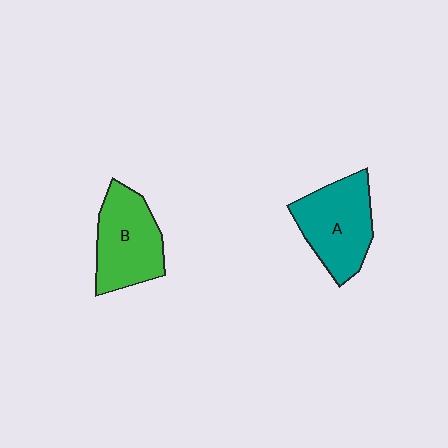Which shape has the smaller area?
Shape B (green).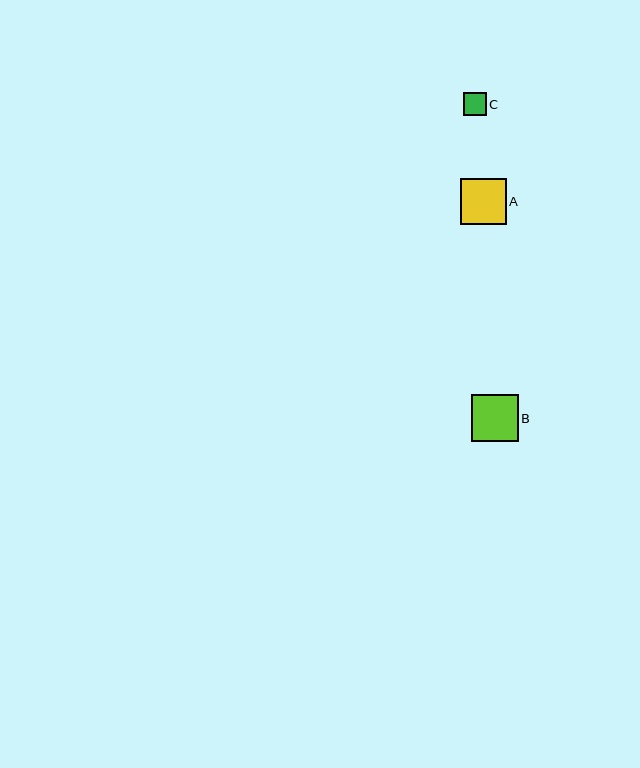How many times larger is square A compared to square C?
Square A is approximately 2.0 times the size of square C.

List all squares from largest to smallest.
From largest to smallest: B, A, C.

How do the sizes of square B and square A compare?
Square B and square A are approximately the same size.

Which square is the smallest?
Square C is the smallest with a size of approximately 23 pixels.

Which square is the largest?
Square B is the largest with a size of approximately 47 pixels.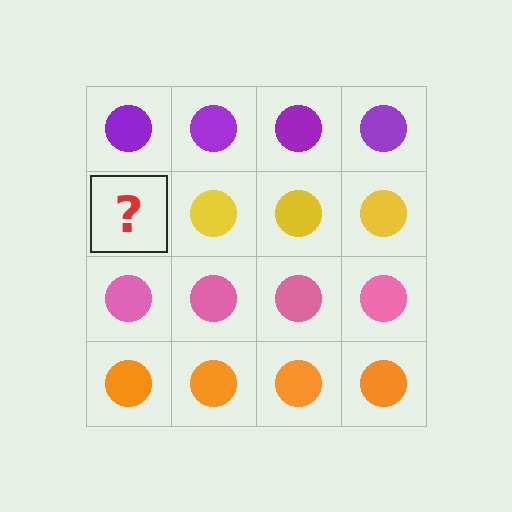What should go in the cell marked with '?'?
The missing cell should contain a yellow circle.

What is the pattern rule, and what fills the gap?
The rule is that each row has a consistent color. The gap should be filled with a yellow circle.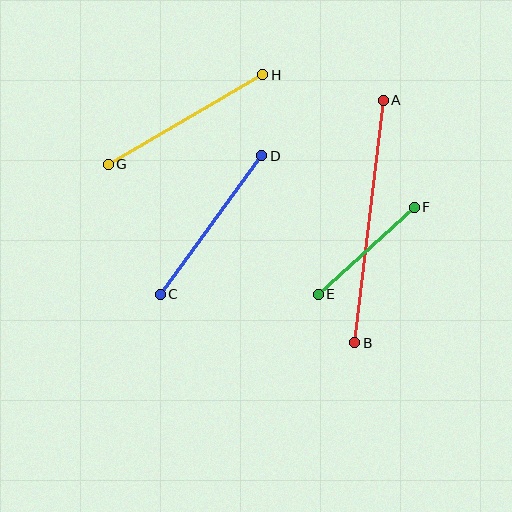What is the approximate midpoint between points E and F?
The midpoint is at approximately (366, 251) pixels.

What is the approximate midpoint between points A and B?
The midpoint is at approximately (369, 221) pixels.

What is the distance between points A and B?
The distance is approximately 244 pixels.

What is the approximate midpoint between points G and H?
The midpoint is at approximately (185, 119) pixels.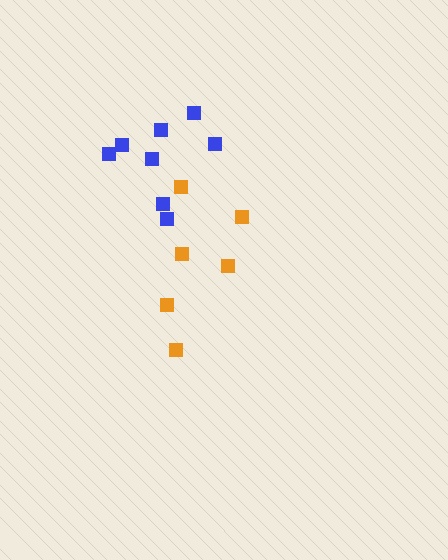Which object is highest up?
The blue cluster is topmost.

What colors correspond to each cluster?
The clusters are colored: blue, orange.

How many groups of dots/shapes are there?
There are 2 groups.